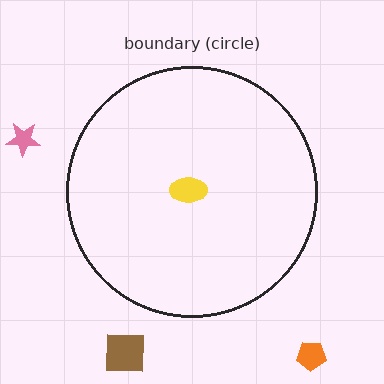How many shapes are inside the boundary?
1 inside, 3 outside.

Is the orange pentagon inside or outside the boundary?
Outside.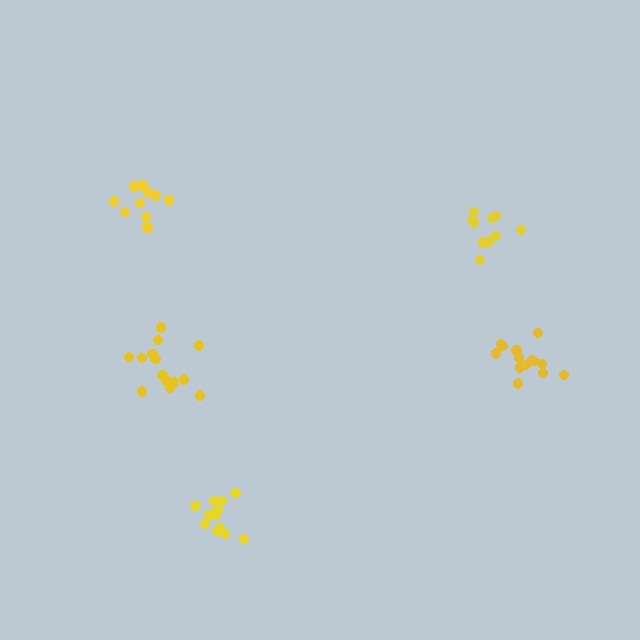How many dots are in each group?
Group 1: 14 dots, Group 2: 10 dots, Group 3: 14 dots, Group 4: 13 dots, Group 5: 10 dots (61 total).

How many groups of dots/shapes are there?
There are 5 groups.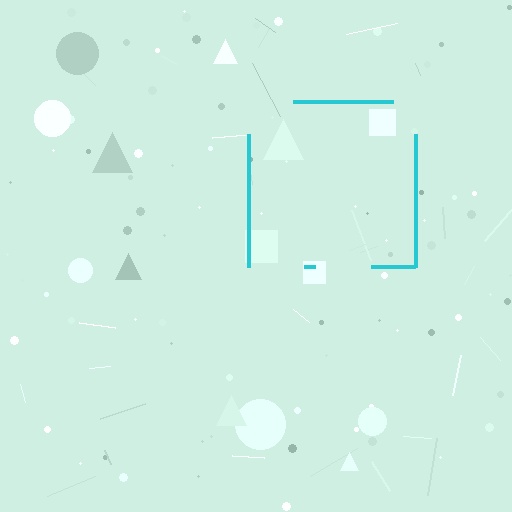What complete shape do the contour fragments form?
The contour fragments form a square.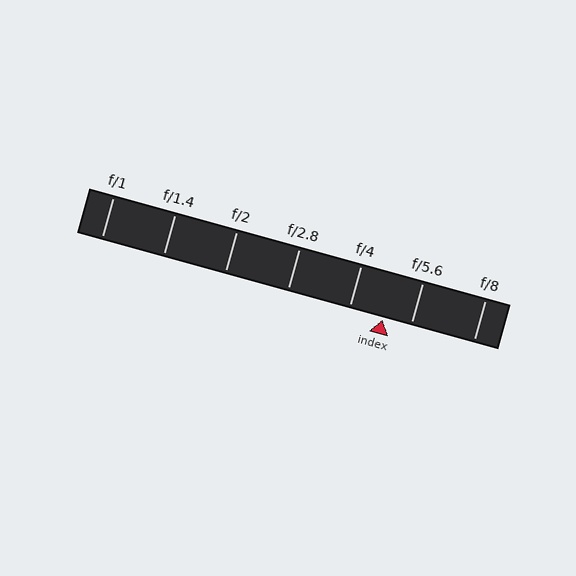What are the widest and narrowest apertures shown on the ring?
The widest aperture shown is f/1 and the narrowest is f/8.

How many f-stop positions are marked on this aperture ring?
There are 7 f-stop positions marked.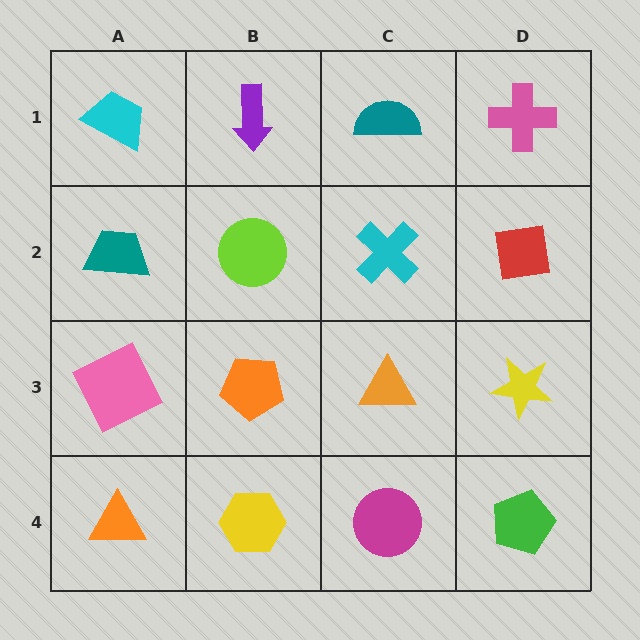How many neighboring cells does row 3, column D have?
3.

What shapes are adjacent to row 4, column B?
An orange pentagon (row 3, column B), an orange triangle (row 4, column A), a magenta circle (row 4, column C).